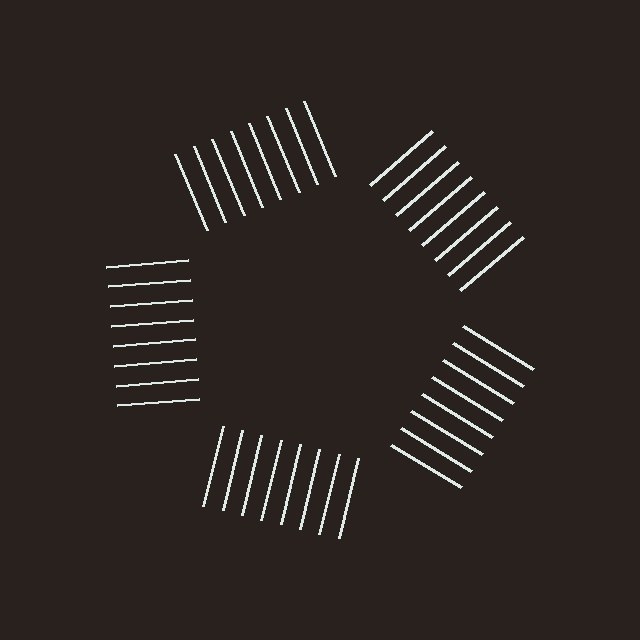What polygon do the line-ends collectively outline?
An illusory pentagon — the line segments terminate on its edges but no continuous stroke is drawn.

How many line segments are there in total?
40 — 8 along each of the 5 edges.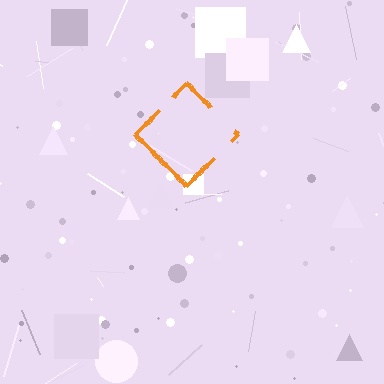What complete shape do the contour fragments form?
The contour fragments form a diamond.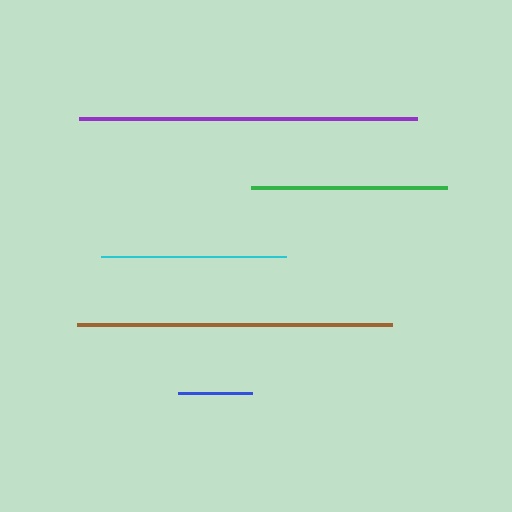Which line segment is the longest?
The purple line is the longest at approximately 338 pixels.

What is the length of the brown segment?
The brown segment is approximately 316 pixels long.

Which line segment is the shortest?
The blue line is the shortest at approximately 74 pixels.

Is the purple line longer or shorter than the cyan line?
The purple line is longer than the cyan line.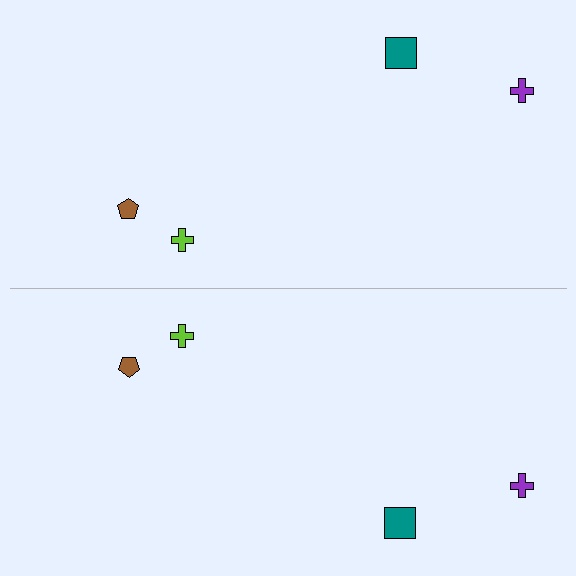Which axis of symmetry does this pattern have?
The pattern has a horizontal axis of symmetry running through the center of the image.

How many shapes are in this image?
There are 8 shapes in this image.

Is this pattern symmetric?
Yes, this pattern has bilateral (reflection) symmetry.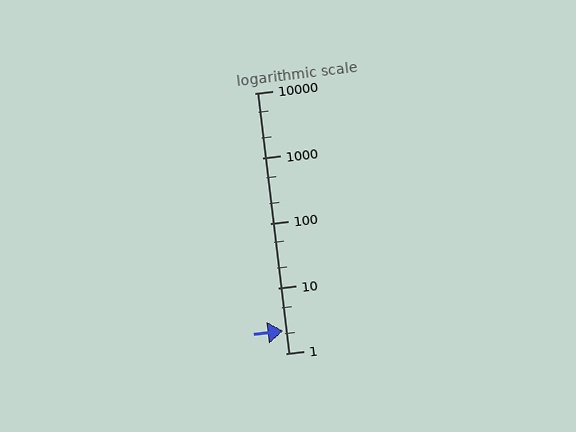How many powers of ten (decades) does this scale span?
The scale spans 4 decades, from 1 to 10000.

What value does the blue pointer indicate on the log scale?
The pointer indicates approximately 2.2.